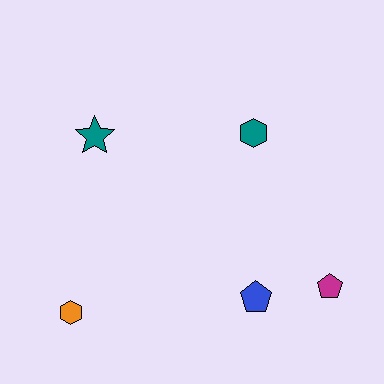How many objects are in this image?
There are 5 objects.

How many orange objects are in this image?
There is 1 orange object.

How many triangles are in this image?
There are no triangles.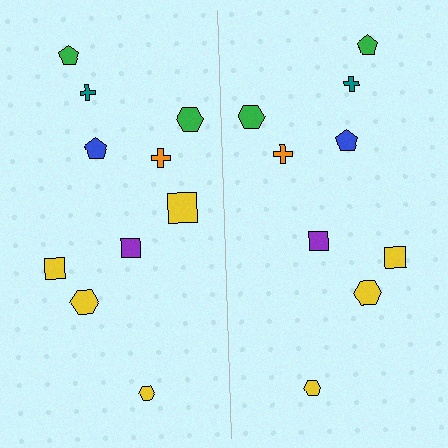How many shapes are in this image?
There are 19 shapes in this image.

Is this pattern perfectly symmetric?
No, the pattern is not perfectly symmetric. A yellow square is missing from the right side.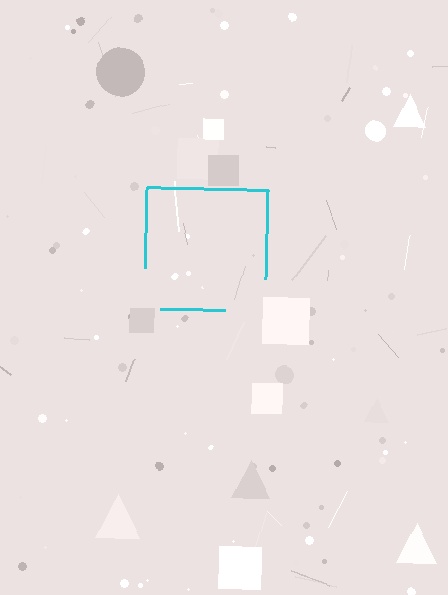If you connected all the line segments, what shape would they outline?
They would outline a square.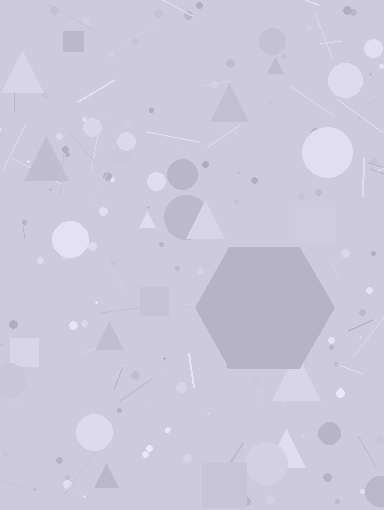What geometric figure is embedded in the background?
A hexagon is embedded in the background.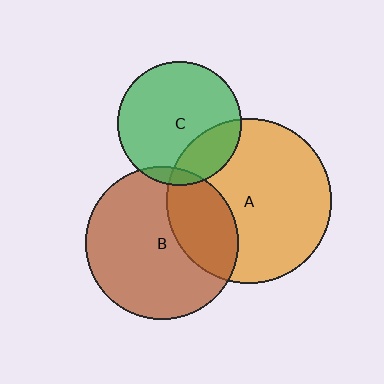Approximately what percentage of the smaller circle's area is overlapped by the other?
Approximately 25%.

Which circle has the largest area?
Circle A (orange).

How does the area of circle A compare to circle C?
Approximately 1.8 times.